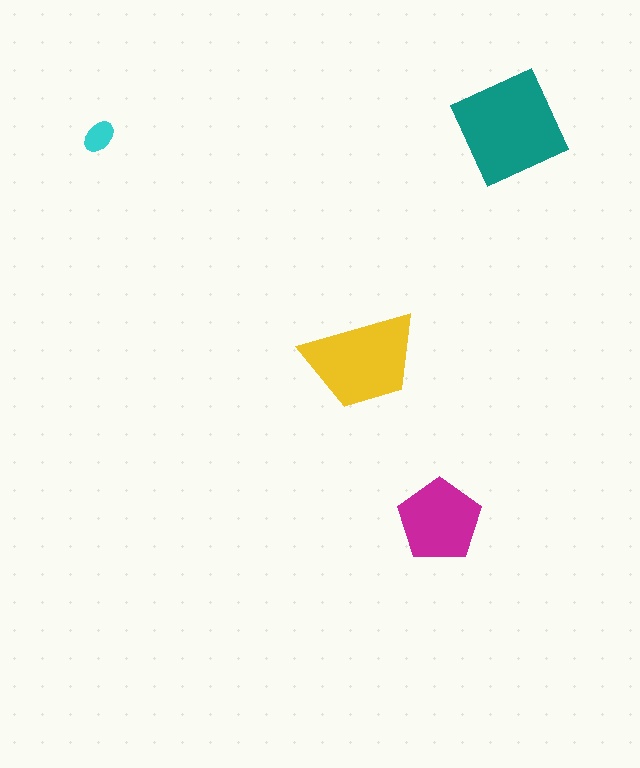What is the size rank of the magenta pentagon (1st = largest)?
3rd.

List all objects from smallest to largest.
The cyan ellipse, the magenta pentagon, the yellow trapezoid, the teal square.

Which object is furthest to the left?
The cyan ellipse is leftmost.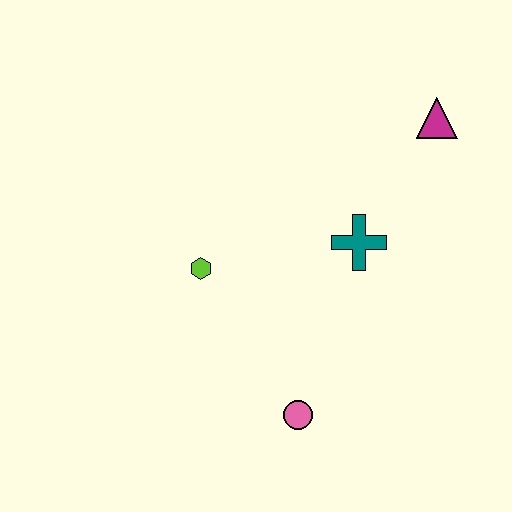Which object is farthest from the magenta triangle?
The pink circle is farthest from the magenta triangle.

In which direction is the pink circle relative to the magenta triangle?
The pink circle is below the magenta triangle.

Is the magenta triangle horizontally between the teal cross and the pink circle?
No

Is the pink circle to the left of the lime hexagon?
No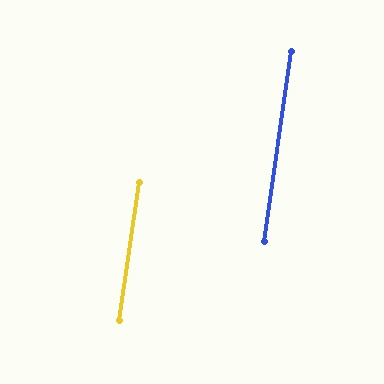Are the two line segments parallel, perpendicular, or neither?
Parallel — their directions differ by only 0.0°.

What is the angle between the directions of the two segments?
Approximately 0 degrees.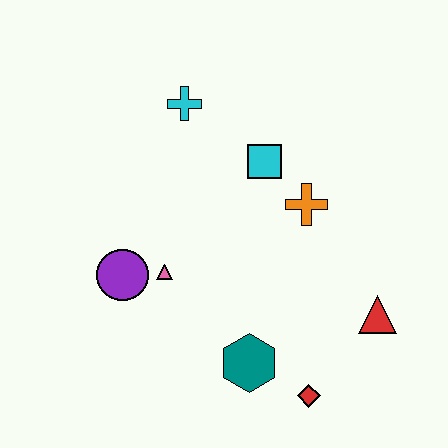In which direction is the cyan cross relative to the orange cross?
The cyan cross is to the left of the orange cross.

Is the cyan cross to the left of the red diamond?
Yes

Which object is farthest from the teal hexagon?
The cyan cross is farthest from the teal hexagon.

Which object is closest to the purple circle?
The pink triangle is closest to the purple circle.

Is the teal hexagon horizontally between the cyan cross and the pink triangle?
No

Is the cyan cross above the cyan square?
Yes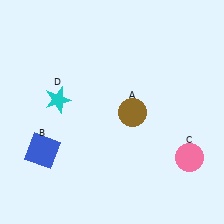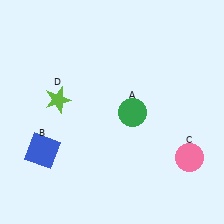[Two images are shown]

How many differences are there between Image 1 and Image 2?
There are 2 differences between the two images.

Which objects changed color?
A changed from brown to green. D changed from cyan to lime.